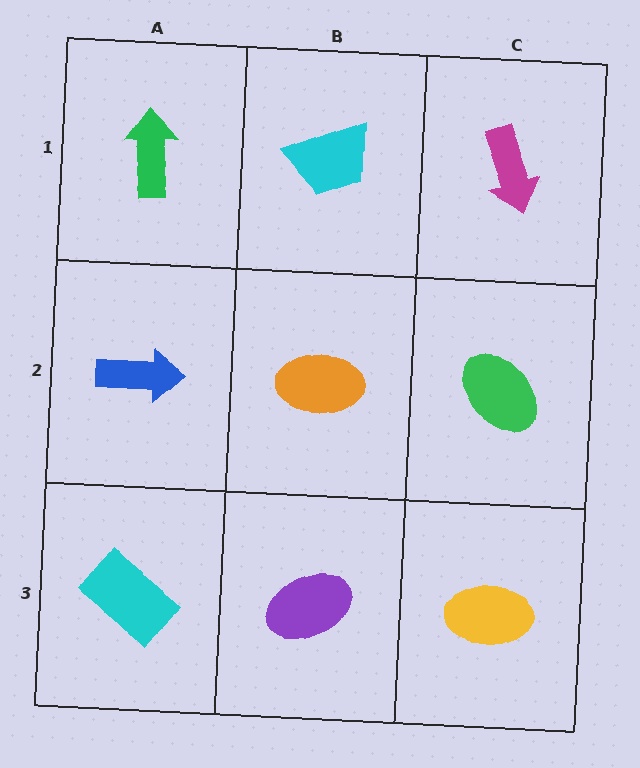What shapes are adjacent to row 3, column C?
A green ellipse (row 2, column C), a purple ellipse (row 3, column B).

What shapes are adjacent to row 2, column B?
A cyan trapezoid (row 1, column B), a purple ellipse (row 3, column B), a blue arrow (row 2, column A), a green ellipse (row 2, column C).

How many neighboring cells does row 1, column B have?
3.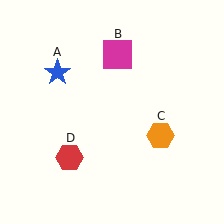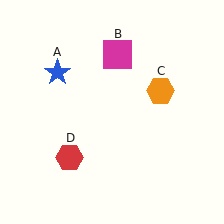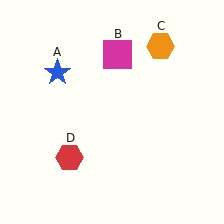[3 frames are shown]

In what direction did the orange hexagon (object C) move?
The orange hexagon (object C) moved up.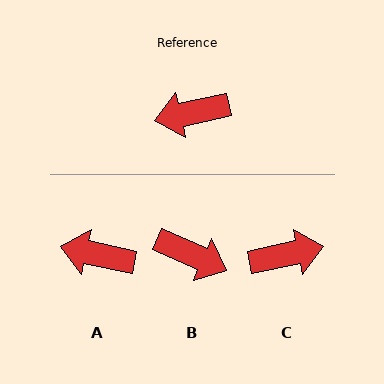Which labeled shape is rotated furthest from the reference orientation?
C, about 179 degrees away.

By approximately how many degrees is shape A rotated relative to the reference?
Approximately 25 degrees clockwise.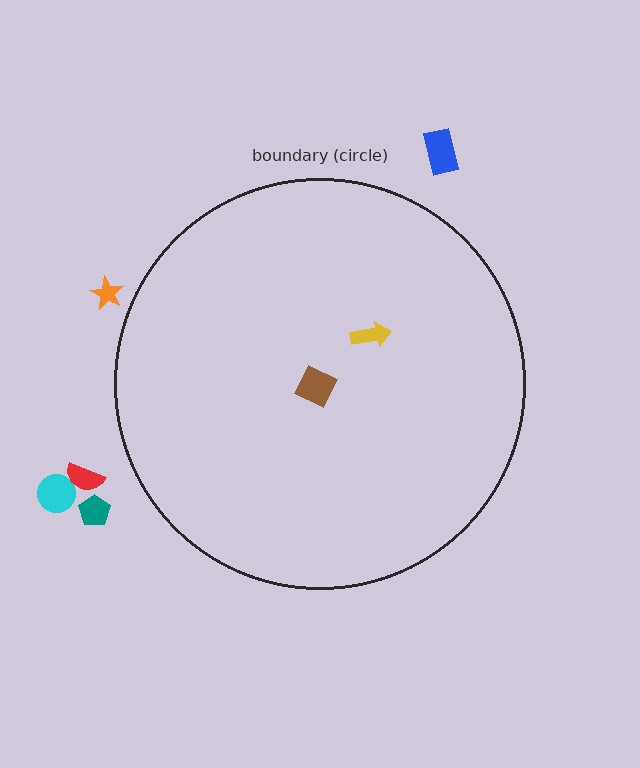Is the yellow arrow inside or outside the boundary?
Inside.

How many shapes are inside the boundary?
2 inside, 5 outside.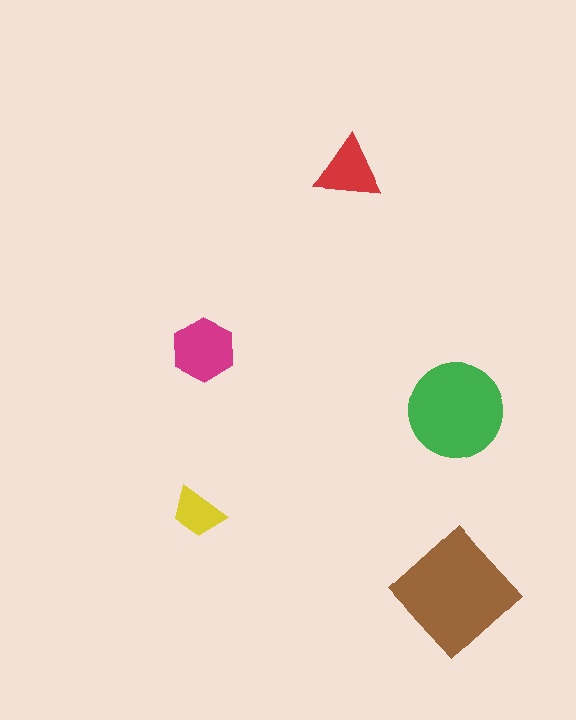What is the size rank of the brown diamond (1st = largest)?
1st.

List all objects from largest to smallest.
The brown diamond, the green circle, the magenta hexagon, the red triangle, the yellow trapezoid.